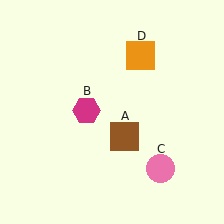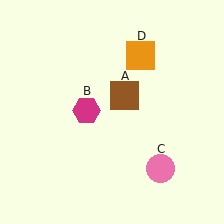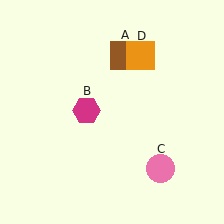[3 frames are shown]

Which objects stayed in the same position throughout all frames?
Magenta hexagon (object B) and pink circle (object C) and orange square (object D) remained stationary.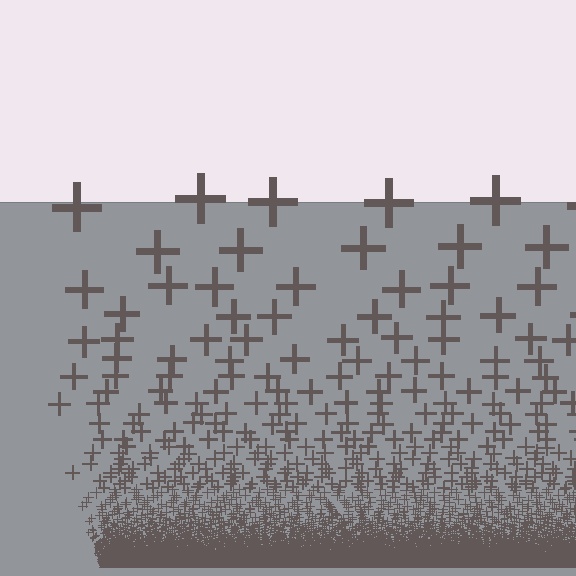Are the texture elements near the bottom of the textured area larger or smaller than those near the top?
Smaller. The gradient is inverted — elements near the bottom are smaller and denser.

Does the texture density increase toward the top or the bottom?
Density increases toward the bottom.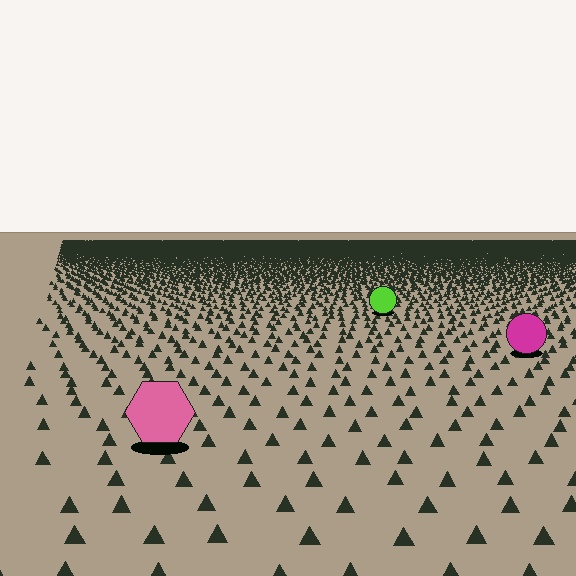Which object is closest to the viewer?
The pink hexagon is closest. The texture marks near it are larger and more spread out.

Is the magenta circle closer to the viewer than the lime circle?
Yes. The magenta circle is closer — you can tell from the texture gradient: the ground texture is coarser near it.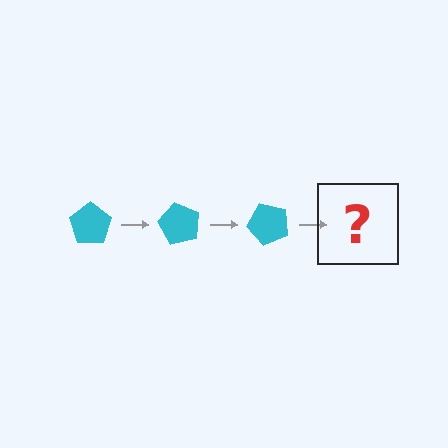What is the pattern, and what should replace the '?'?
The pattern is that the pentagon rotates 60 degrees each step. The '?' should be a cyan pentagon rotated 180 degrees.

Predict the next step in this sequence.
The next step is a cyan pentagon rotated 180 degrees.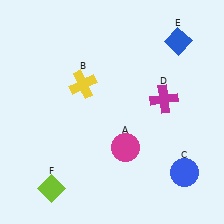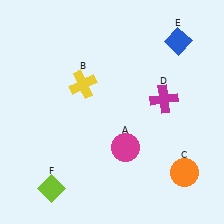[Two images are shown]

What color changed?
The circle (C) changed from blue in Image 1 to orange in Image 2.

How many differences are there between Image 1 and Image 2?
There is 1 difference between the two images.